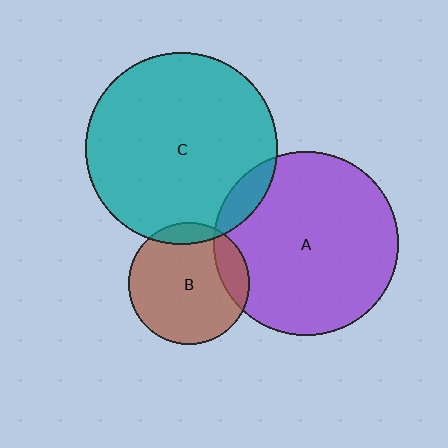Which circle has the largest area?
Circle C (teal).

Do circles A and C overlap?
Yes.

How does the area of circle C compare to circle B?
Approximately 2.5 times.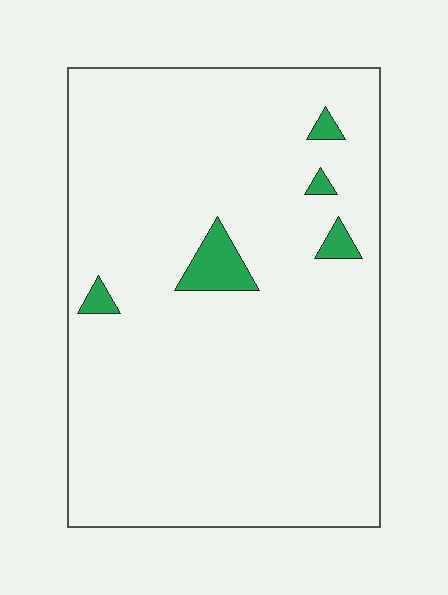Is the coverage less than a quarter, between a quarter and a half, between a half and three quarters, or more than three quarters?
Less than a quarter.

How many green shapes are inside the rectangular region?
5.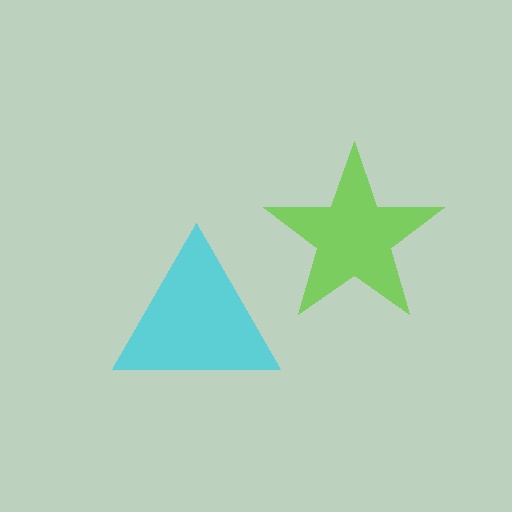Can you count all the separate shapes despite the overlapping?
Yes, there are 2 separate shapes.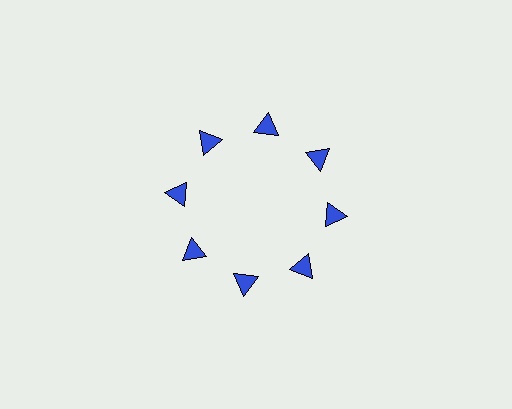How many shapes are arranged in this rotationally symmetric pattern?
There are 8 shapes, arranged in 8 groups of 1.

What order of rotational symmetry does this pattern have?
This pattern has 8-fold rotational symmetry.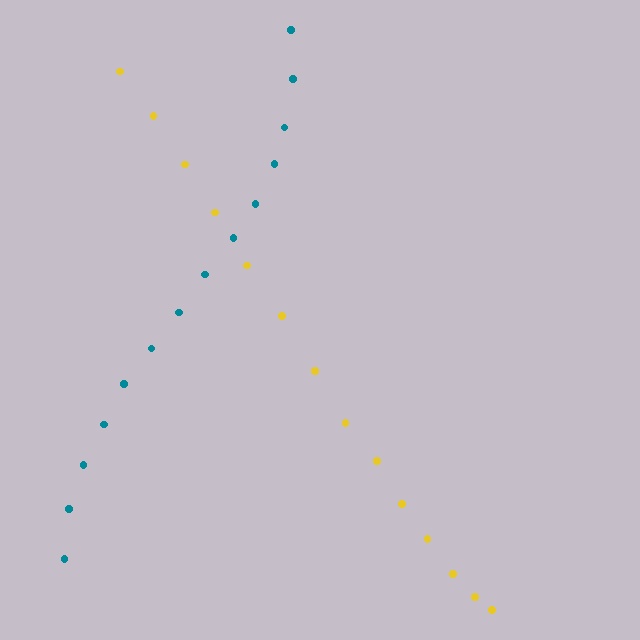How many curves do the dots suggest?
There are 2 distinct paths.